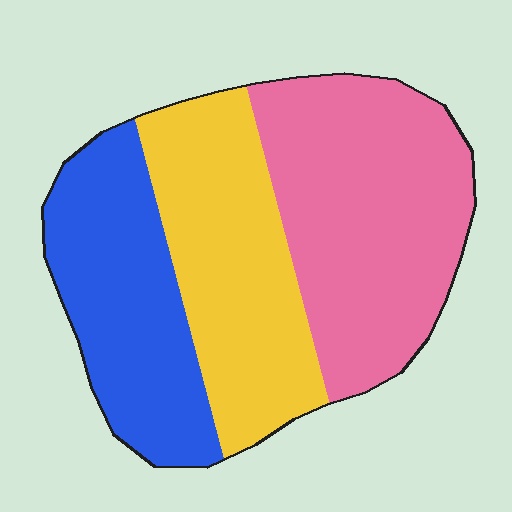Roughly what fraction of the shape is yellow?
Yellow covers about 30% of the shape.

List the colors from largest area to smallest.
From largest to smallest: pink, yellow, blue.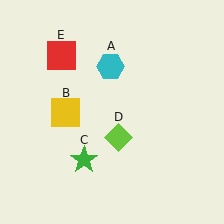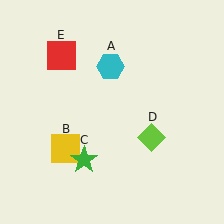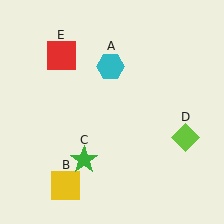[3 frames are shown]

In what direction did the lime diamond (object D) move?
The lime diamond (object D) moved right.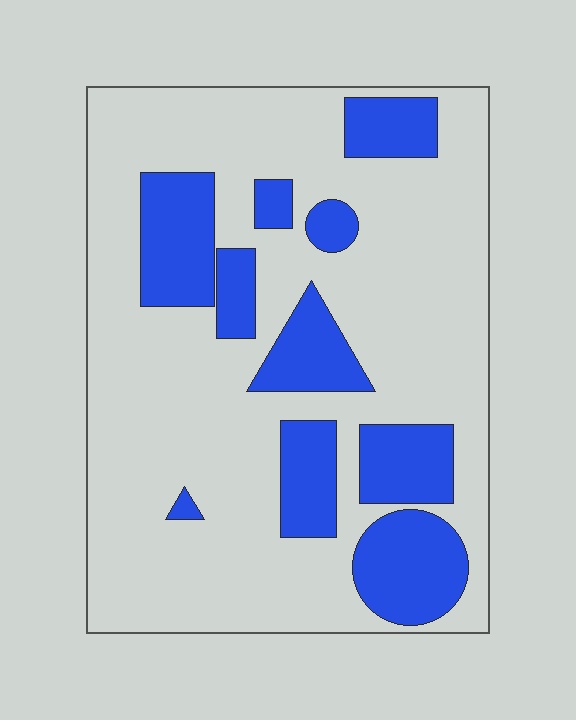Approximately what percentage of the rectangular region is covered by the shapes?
Approximately 25%.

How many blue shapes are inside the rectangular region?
10.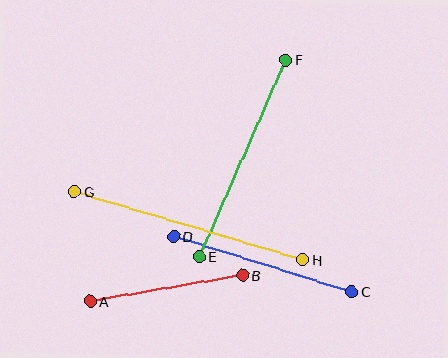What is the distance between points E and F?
The distance is approximately 215 pixels.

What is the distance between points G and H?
The distance is approximately 238 pixels.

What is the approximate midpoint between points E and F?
The midpoint is at approximately (243, 158) pixels.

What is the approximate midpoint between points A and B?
The midpoint is at approximately (166, 288) pixels.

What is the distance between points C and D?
The distance is approximately 187 pixels.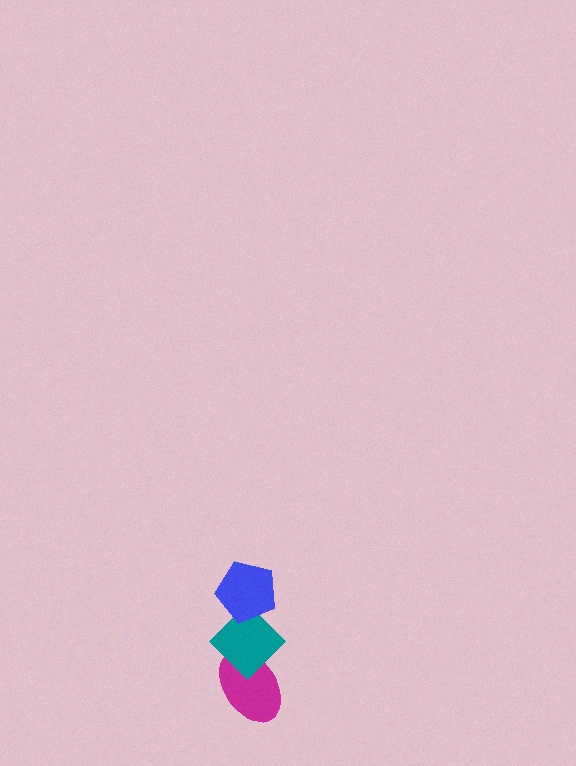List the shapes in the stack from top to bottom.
From top to bottom: the blue pentagon, the teal diamond, the magenta ellipse.